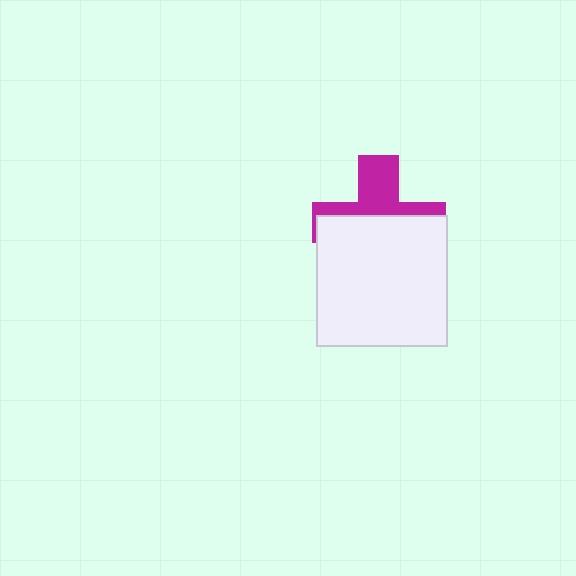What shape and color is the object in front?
The object in front is a white square.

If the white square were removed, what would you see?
You would see the complete magenta cross.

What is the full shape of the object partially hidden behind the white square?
The partially hidden object is a magenta cross.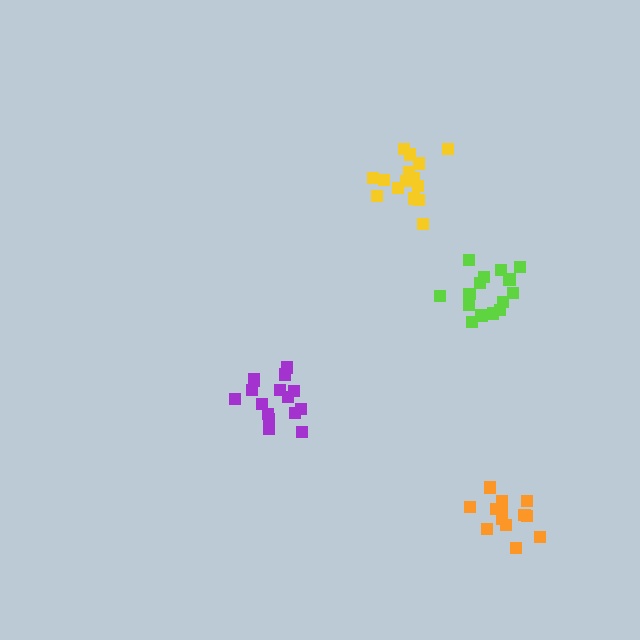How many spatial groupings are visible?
There are 4 spatial groupings.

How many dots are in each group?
Group 1: 13 dots, Group 2: 16 dots, Group 3: 16 dots, Group 4: 16 dots (61 total).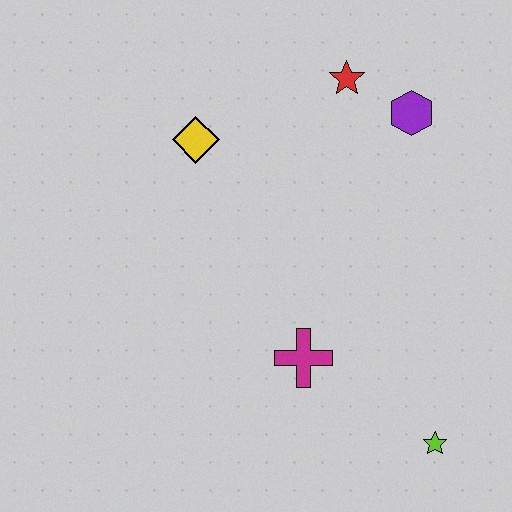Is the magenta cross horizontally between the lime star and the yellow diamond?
Yes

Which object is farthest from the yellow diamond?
The lime star is farthest from the yellow diamond.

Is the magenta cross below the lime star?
No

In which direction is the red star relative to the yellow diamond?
The red star is to the right of the yellow diamond.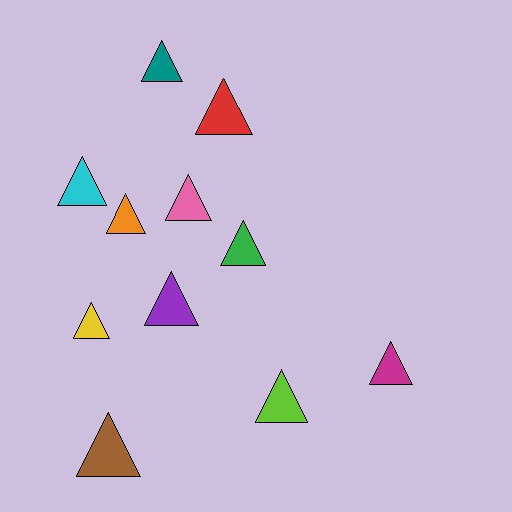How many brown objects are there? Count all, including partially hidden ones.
There is 1 brown object.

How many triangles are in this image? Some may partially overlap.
There are 11 triangles.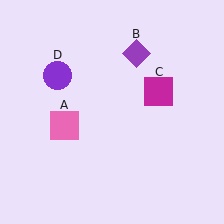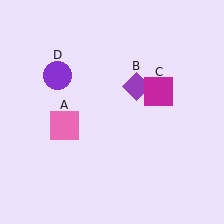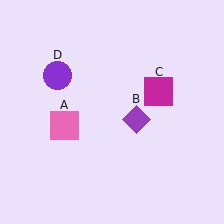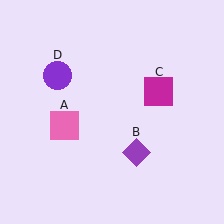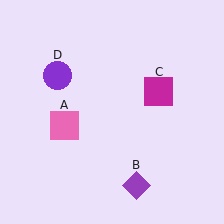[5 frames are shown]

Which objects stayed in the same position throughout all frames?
Pink square (object A) and magenta square (object C) and purple circle (object D) remained stationary.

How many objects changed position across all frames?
1 object changed position: purple diamond (object B).